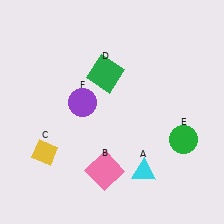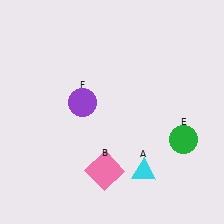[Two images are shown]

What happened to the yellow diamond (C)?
The yellow diamond (C) was removed in Image 2. It was in the bottom-left area of Image 1.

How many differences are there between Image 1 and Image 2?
There are 2 differences between the two images.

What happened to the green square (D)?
The green square (D) was removed in Image 2. It was in the top-left area of Image 1.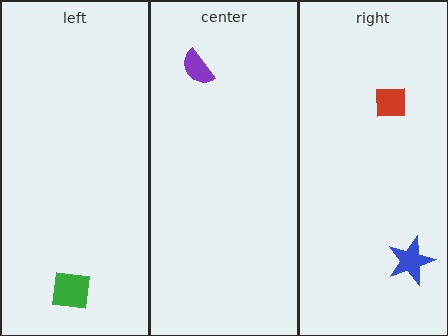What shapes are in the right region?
The blue star, the red square.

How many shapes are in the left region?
1.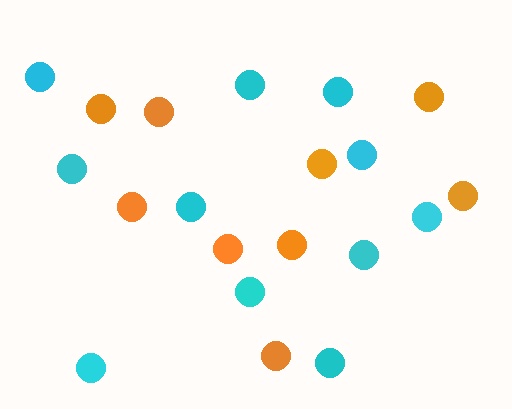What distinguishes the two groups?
There are 2 groups: one group of orange circles (9) and one group of cyan circles (11).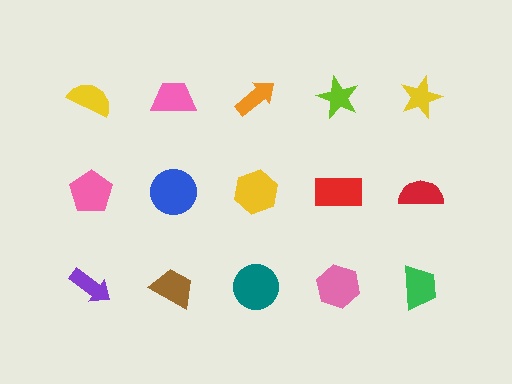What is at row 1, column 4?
A lime star.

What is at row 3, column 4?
A pink hexagon.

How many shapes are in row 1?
5 shapes.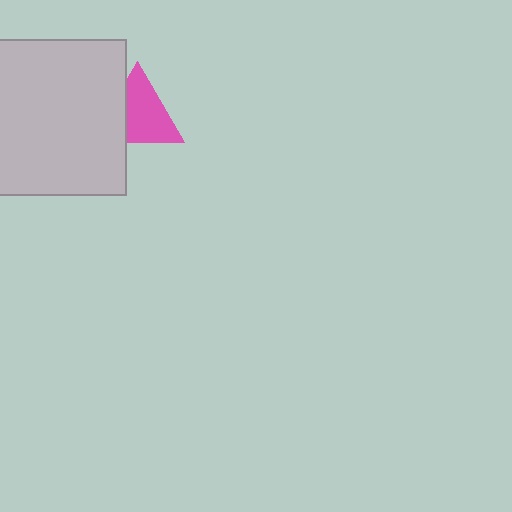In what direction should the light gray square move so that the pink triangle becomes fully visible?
The light gray square should move left. That is the shortest direction to clear the overlap and leave the pink triangle fully visible.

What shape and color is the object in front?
The object in front is a light gray square.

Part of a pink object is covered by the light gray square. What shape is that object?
It is a triangle.